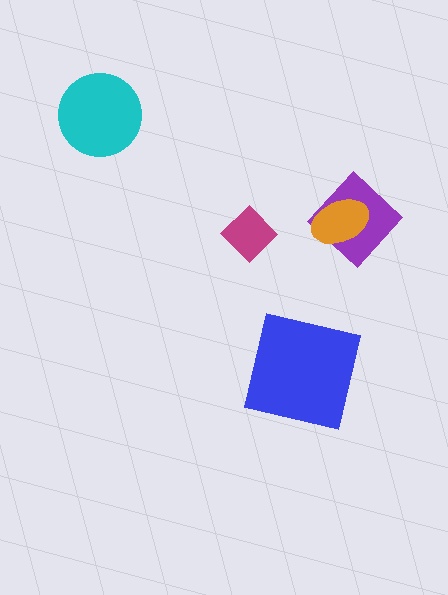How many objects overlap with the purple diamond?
1 object overlaps with the purple diamond.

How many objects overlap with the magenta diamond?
0 objects overlap with the magenta diamond.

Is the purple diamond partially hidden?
Yes, it is partially covered by another shape.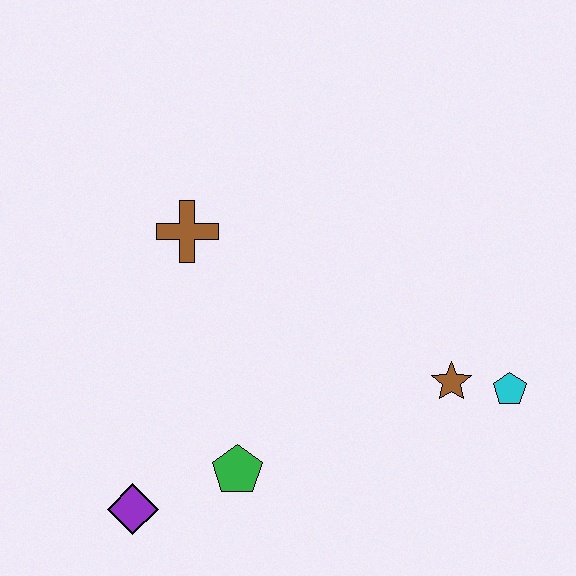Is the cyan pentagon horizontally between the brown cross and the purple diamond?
No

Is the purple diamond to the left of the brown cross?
Yes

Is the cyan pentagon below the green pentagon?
No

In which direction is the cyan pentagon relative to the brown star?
The cyan pentagon is to the right of the brown star.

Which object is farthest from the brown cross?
The cyan pentagon is farthest from the brown cross.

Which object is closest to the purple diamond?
The green pentagon is closest to the purple diamond.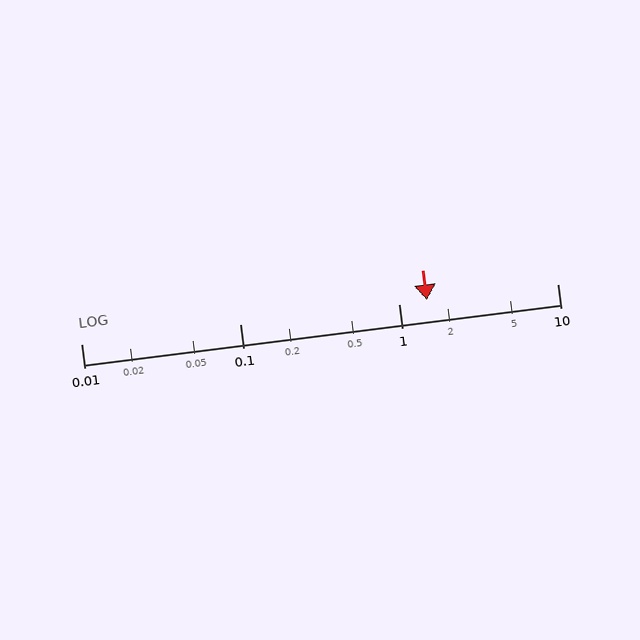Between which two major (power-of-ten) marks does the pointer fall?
The pointer is between 1 and 10.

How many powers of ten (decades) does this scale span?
The scale spans 3 decades, from 0.01 to 10.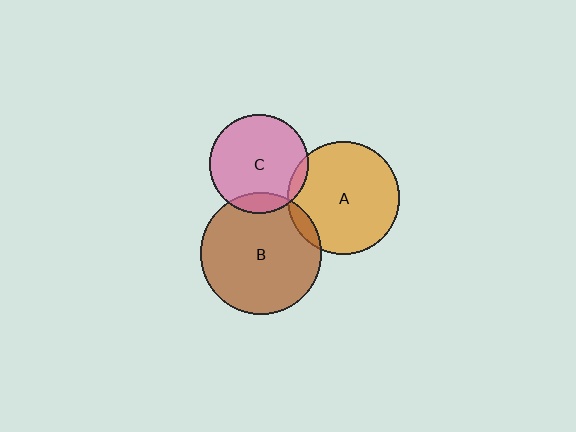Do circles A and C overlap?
Yes.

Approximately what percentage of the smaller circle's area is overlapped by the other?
Approximately 5%.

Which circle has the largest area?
Circle B (brown).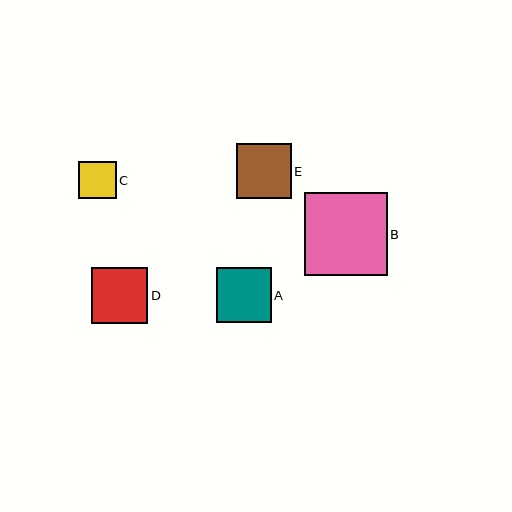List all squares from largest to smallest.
From largest to smallest: B, D, E, A, C.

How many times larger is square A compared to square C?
Square A is approximately 1.4 times the size of square C.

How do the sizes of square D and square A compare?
Square D and square A are approximately the same size.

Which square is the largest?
Square B is the largest with a size of approximately 83 pixels.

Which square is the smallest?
Square C is the smallest with a size of approximately 38 pixels.